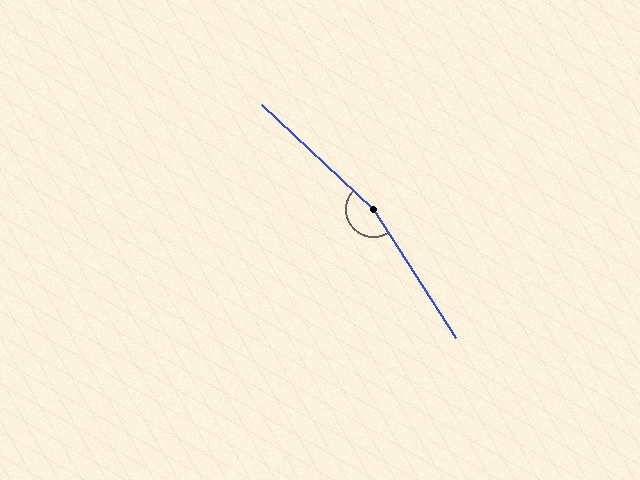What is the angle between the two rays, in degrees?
Approximately 166 degrees.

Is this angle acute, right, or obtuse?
It is obtuse.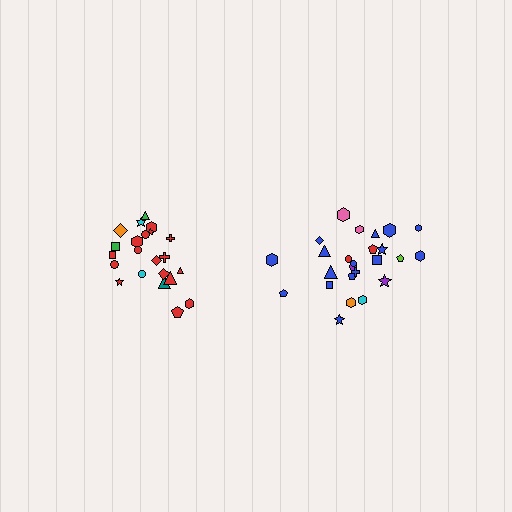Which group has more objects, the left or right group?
The right group.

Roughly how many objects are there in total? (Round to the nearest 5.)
Roughly 45 objects in total.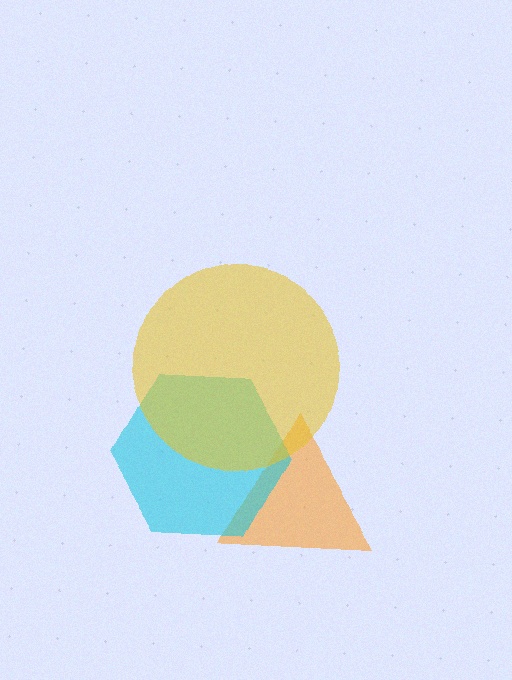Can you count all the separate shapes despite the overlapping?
Yes, there are 3 separate shapes.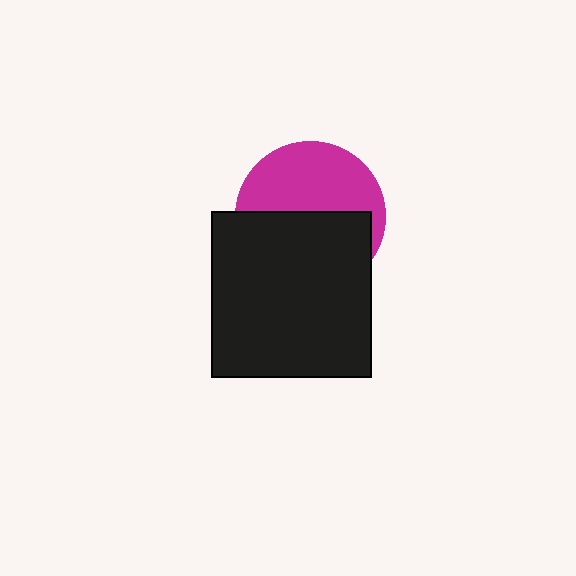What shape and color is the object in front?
The object in front is a black rectangle.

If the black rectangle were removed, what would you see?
You would see the complete magenta circle.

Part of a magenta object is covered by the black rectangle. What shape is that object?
It is a circle.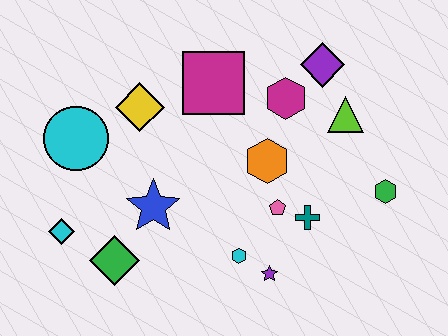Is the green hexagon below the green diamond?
No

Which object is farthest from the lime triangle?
The cyan diamond is farthest from the lime triangle.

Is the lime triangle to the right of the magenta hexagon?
Yes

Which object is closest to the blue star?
The green diamond is closest to the blue star.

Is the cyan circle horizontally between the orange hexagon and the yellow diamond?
No